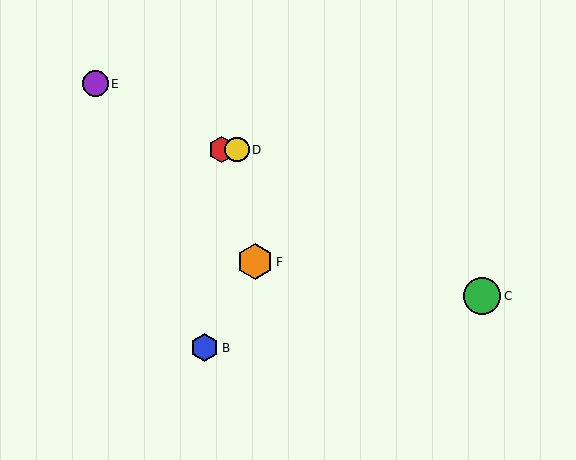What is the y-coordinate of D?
Object D is at y≈150.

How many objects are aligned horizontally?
2 objects (A, D) are aligned horizontally.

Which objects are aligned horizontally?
Objects A, D are aligned horizontally.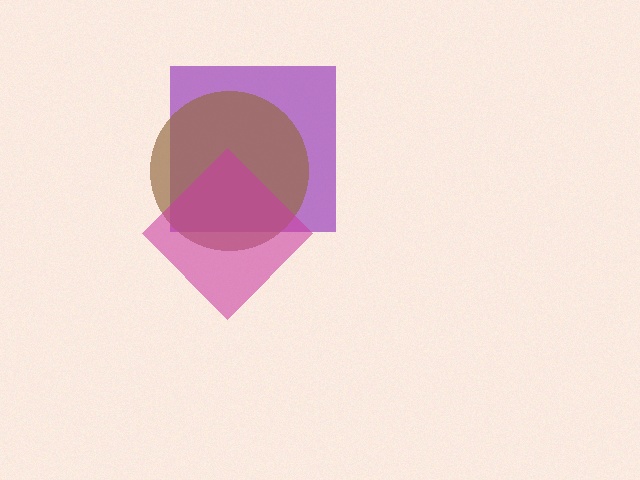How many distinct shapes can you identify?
There are 3 distinct shapes: a purple square, a brown circle, a magenta diamond.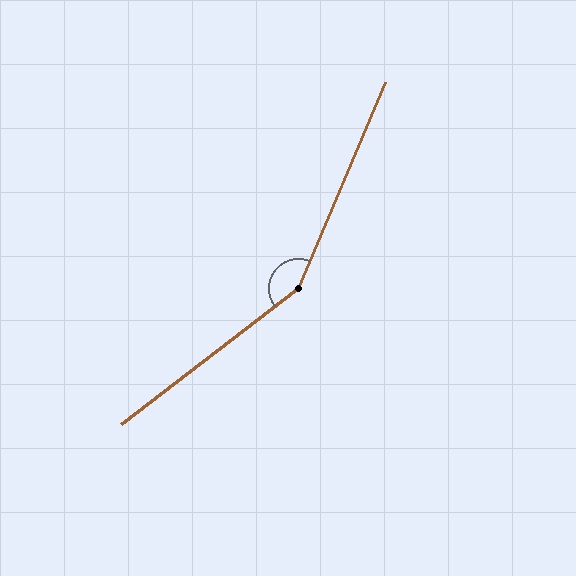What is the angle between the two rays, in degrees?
Approximately 151 degrees.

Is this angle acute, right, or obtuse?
It is obtuse.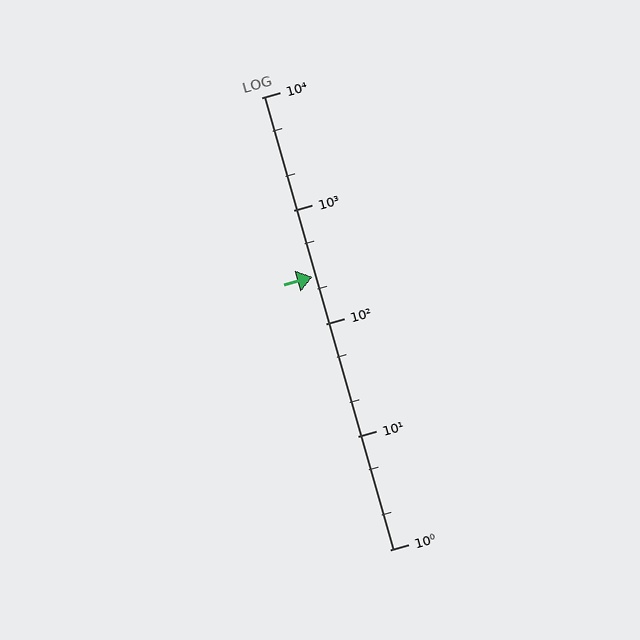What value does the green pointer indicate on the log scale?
The pointer indicates approximately 260.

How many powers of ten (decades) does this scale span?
The scale spans 4 decades, from 1 to 10000.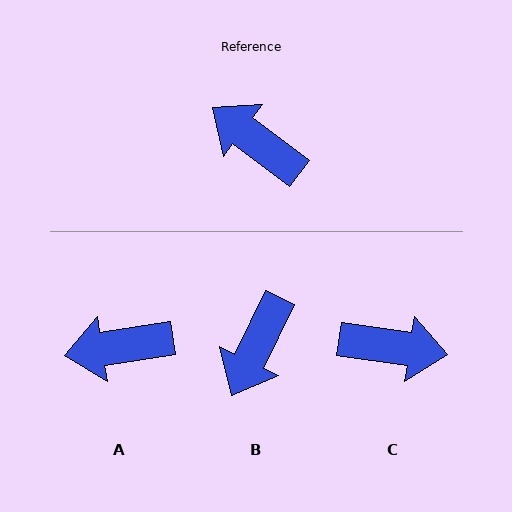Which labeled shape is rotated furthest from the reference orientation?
C, about 151 degrees away.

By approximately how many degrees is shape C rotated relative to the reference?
Approximately 151 degrees clockwise.